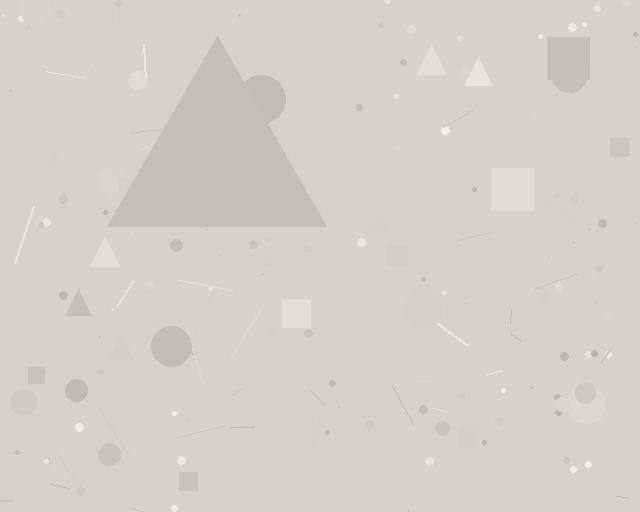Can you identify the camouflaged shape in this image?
The camouflaged shape is a triangle.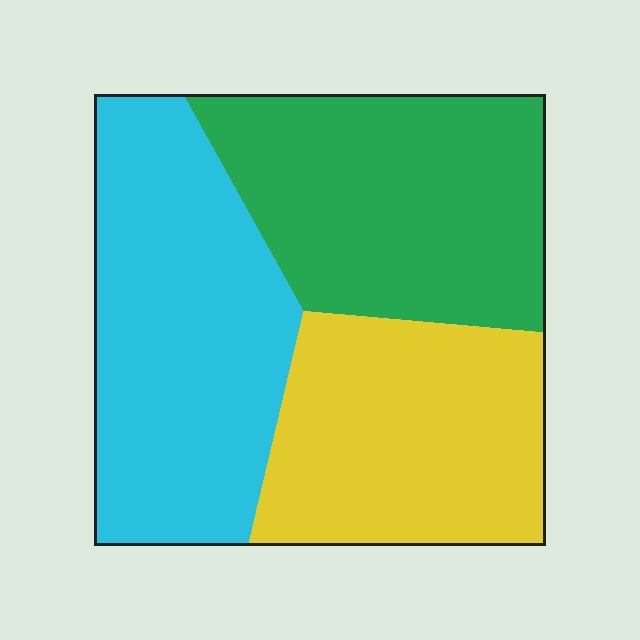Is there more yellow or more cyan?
Cyan.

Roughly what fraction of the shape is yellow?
Yellow takes up about one third (1/3) of the shape.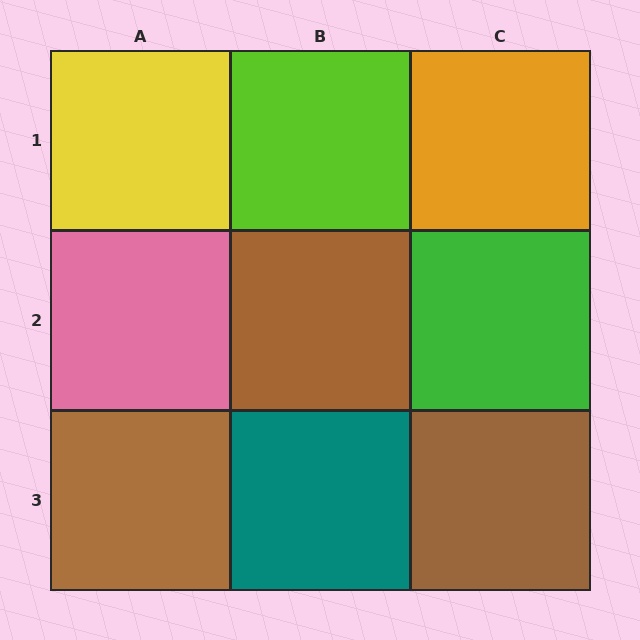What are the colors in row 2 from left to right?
Pink, brown, green.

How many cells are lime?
1 cell is lime.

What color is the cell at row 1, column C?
Orange.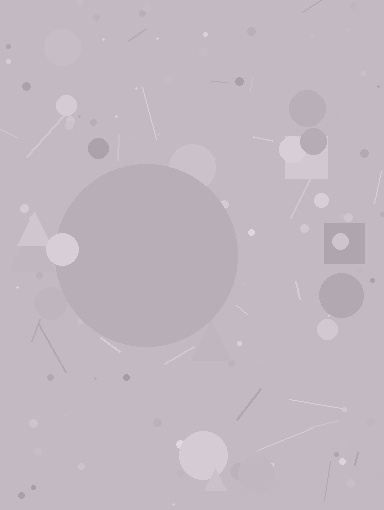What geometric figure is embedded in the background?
A circle is embedded in the background.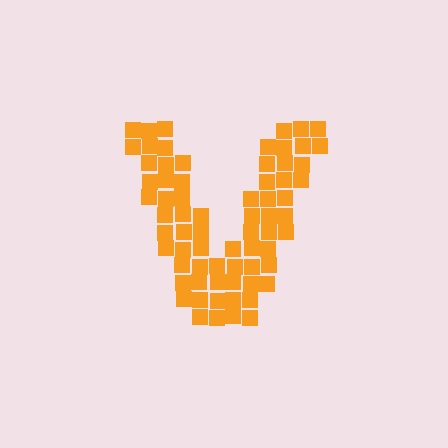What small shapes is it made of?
It is made of small squares.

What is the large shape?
The large shape is the letter V.